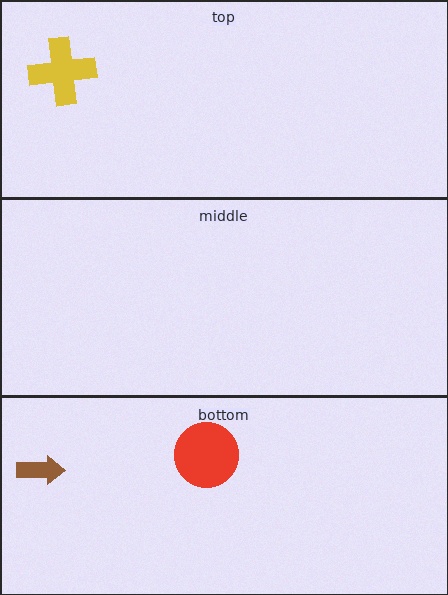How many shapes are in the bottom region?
2.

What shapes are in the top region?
The yellow cross.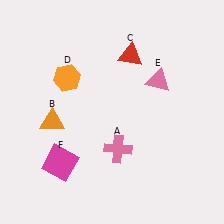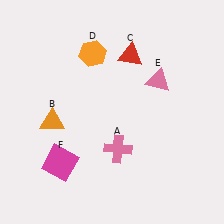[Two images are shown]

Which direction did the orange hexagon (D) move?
The orange hexagon (D) moved right.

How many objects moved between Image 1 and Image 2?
1 object moved between the two images.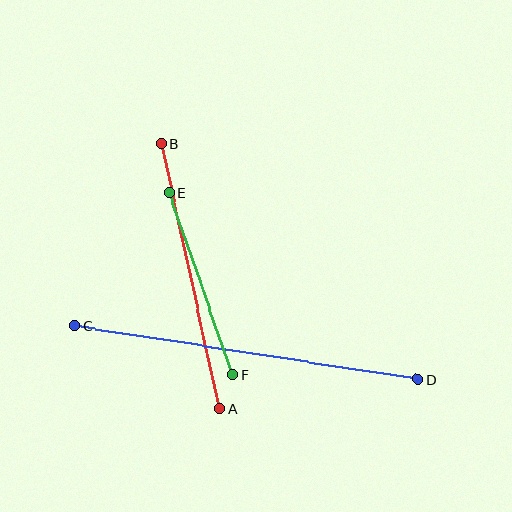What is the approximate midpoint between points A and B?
The midpoint is at approximately (190, 276) pixels.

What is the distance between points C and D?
The distance is approximately 347 pixels.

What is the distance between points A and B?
The distance is approximately 271 pixels.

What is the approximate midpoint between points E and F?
The midpoint is at approximately (201, 284) pixels.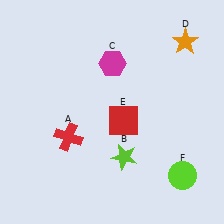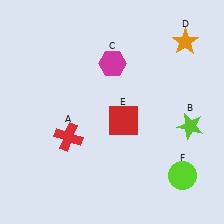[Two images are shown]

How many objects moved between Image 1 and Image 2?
1 object moved between the two images.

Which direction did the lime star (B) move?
The lime star (B) moved right.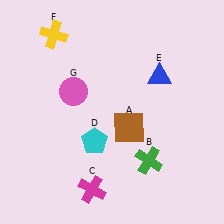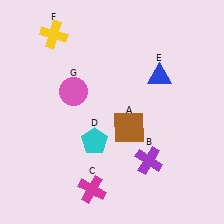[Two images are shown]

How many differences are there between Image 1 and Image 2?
There is 1 difference between the two images.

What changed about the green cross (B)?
In Image 1, B is green. In Image 2, it changed to purple.